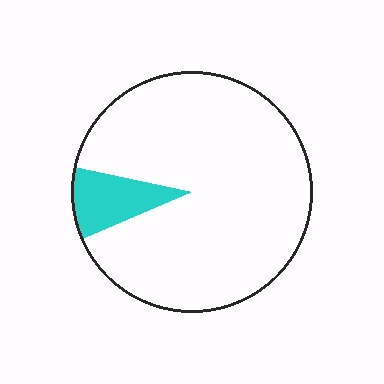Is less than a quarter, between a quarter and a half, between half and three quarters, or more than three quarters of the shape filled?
Less than a quarter.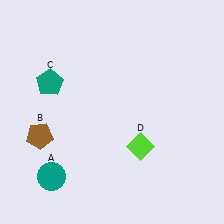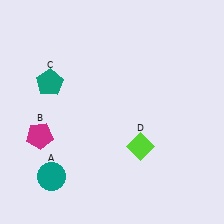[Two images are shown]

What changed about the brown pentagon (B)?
In Image 1, B is brown. In Image 2, it changed to magenta.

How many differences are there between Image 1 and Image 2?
There is 1 difference between the two images.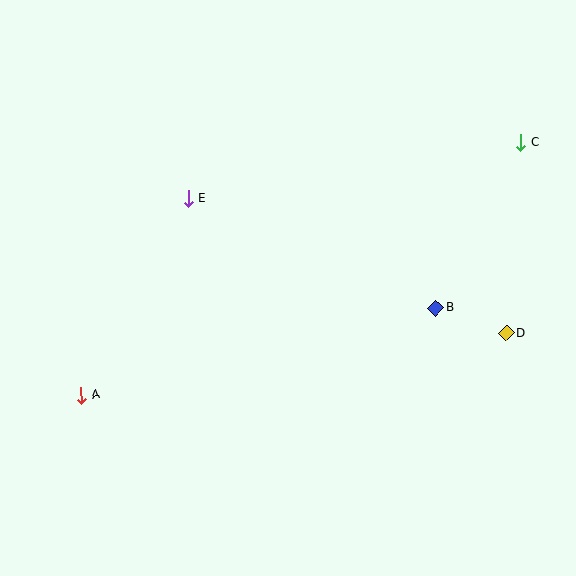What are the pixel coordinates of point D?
Point D is at (507, 334).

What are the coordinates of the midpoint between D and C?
The midpoint between D and C is at (514, 238).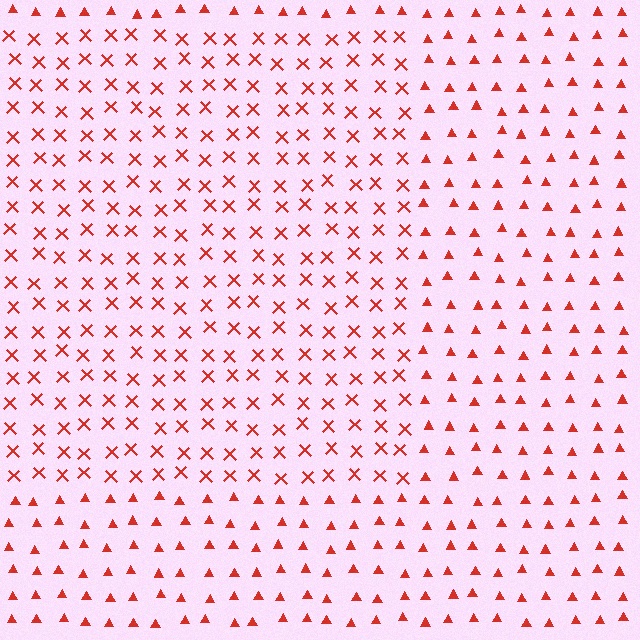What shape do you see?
I see a rectangle.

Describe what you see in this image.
The image is filled with small red elements arranged in a uniform grid. A rectangle-shaped region contains X marks, while the surrounding area contains triangles. The boundary is defined purely by the change in element shape.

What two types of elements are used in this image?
The image uses X marks inside the rectangle region and triangles outside it.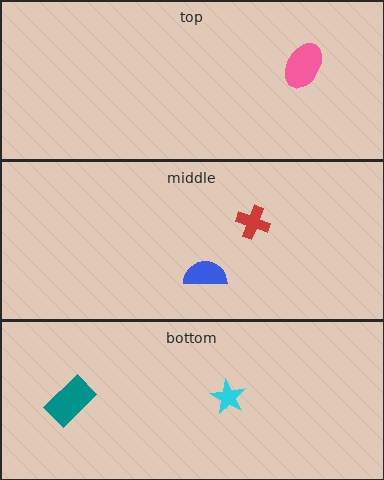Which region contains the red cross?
The middle region.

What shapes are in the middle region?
The red cross, the blue semicircle.